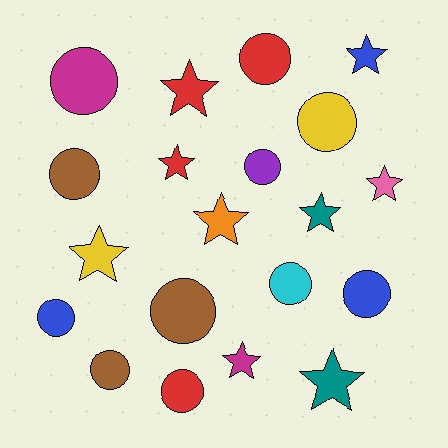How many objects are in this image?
There are 20 objects.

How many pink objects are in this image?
There is 1 pink object.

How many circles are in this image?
There are 11 circles.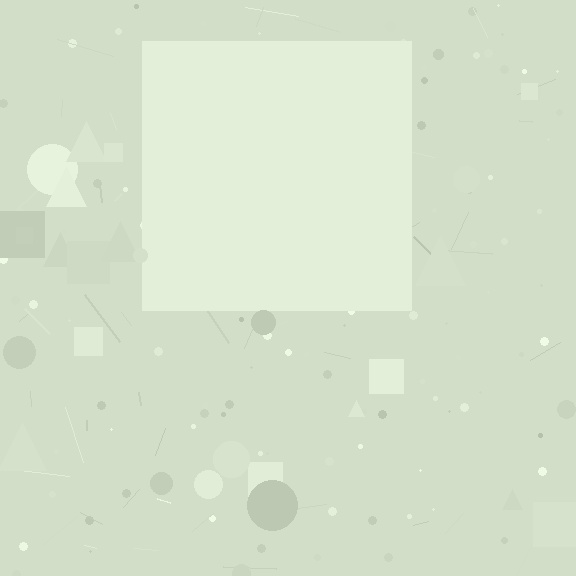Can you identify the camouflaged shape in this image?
The camouflaged shape is a square.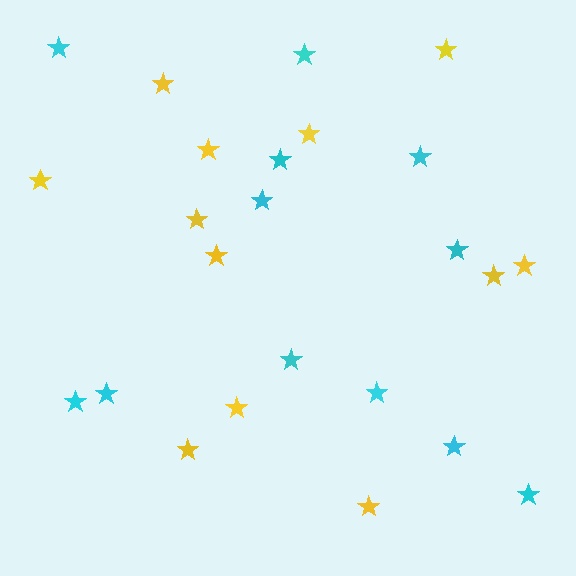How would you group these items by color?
There are 2 groups: one group of cyan stars (12) and one group of yellow stars (12).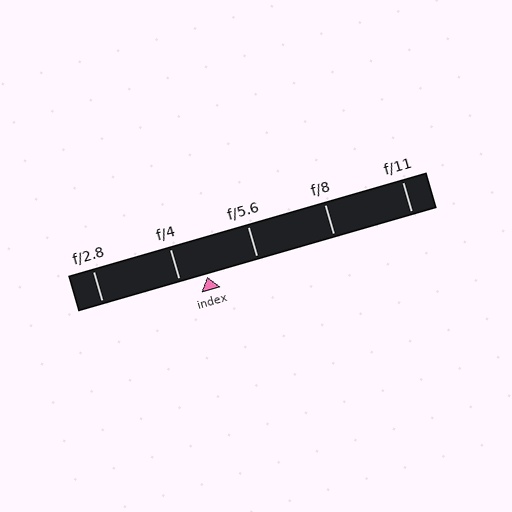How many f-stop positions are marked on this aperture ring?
There are 5 f-stop positions marked.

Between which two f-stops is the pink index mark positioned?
The index mark is between f/4 and f/5.6.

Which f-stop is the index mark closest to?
The index mark is closest to f/4.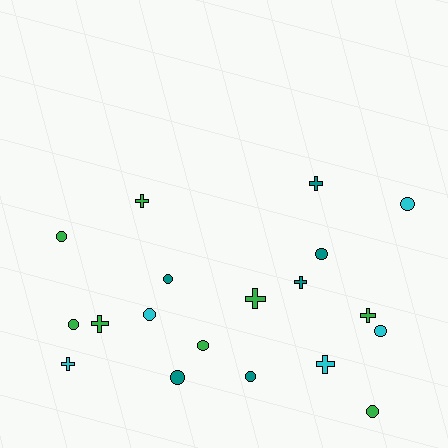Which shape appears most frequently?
Circle, with 11 objects.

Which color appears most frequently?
Green, with 8 objects.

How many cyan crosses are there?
There are 2 cyan crosses.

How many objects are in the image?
There are 19 objects.